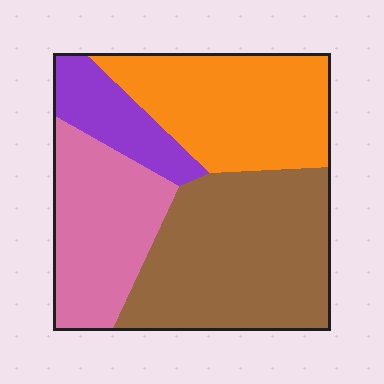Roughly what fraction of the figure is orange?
Orange covers around 30% of the figure.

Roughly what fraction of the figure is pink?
Pink covers about 25% of the figure.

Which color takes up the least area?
Purple, at roughly 10%.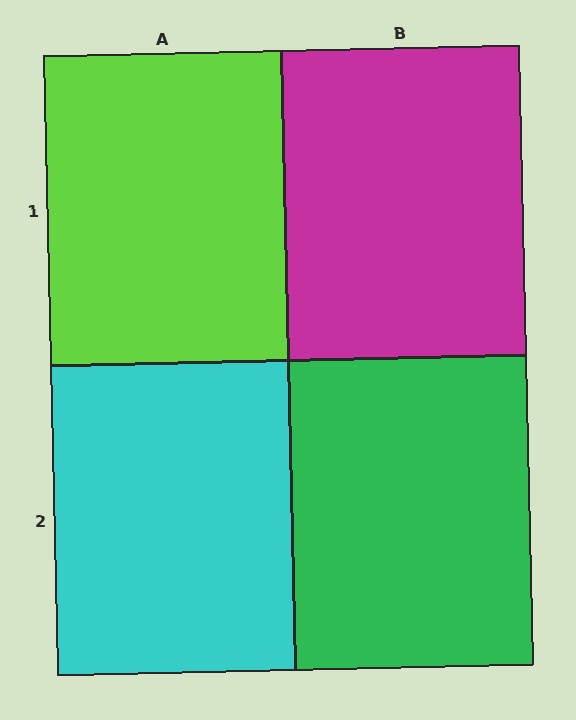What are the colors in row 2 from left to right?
Cyan, green.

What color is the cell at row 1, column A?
Lime.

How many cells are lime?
1 cell is lime.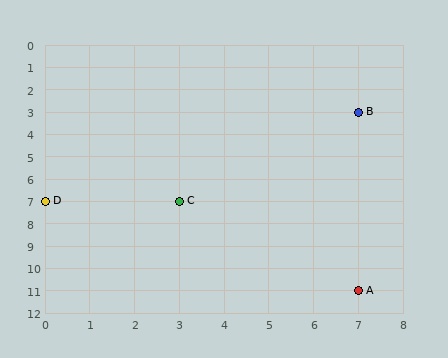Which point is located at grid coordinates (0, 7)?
Point D is at (0, 7).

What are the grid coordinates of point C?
Point C is at grid coordinates (3, 7).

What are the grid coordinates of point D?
Point D is at grid coordinates (0, 7).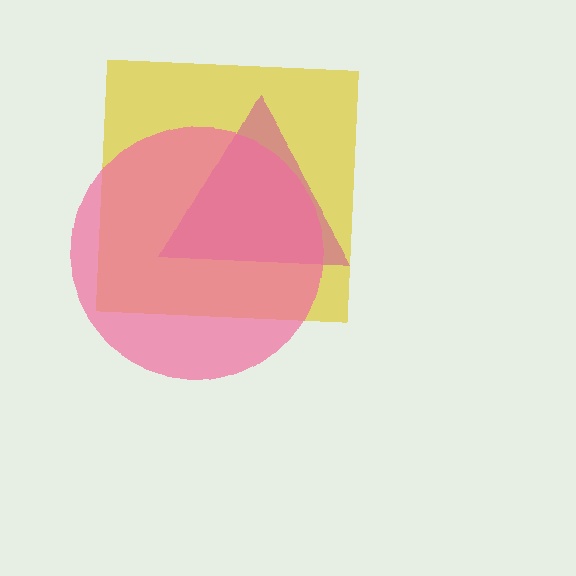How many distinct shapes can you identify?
There are 3 distinct shapes: a yellow square, a magenta triangle, a pink circle.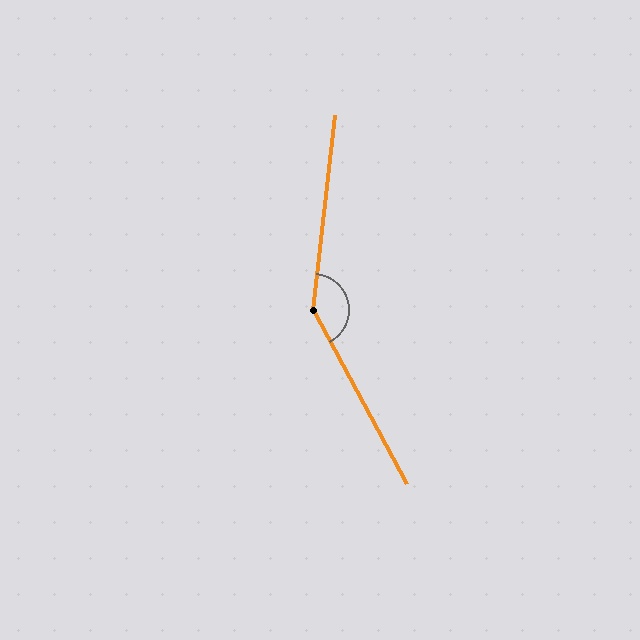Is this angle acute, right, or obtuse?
It is obtuse.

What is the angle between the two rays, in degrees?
Approximately 145 degrees.